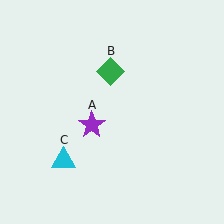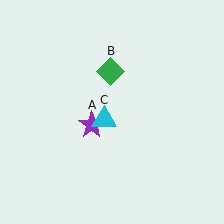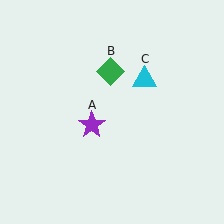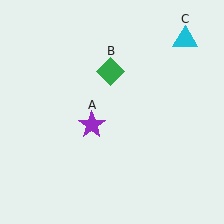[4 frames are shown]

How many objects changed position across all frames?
1 object changed position: cyan triangle (object C).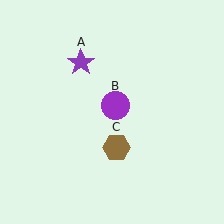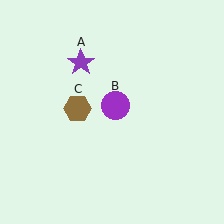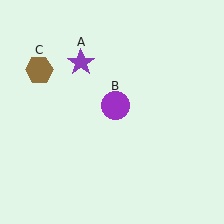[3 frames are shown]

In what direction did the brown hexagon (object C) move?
The brown hexagon (object C) moved up and to the left.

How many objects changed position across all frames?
1 object changed position: brown hexagon (object C).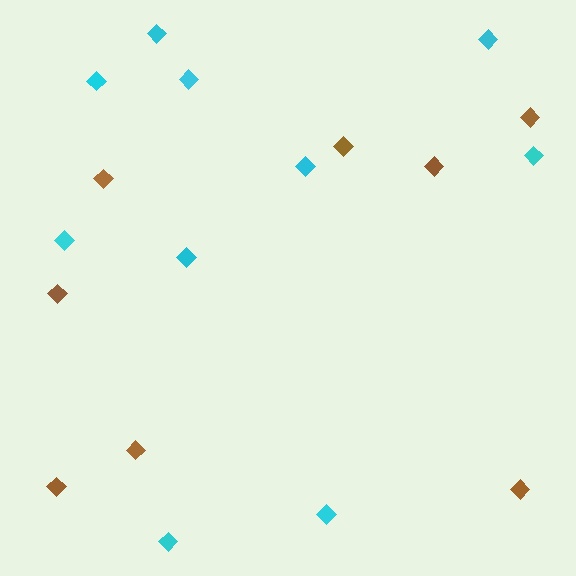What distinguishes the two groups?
There are 2 groups: one group of cyan diamonds (10) and one group of brown diamonds (8).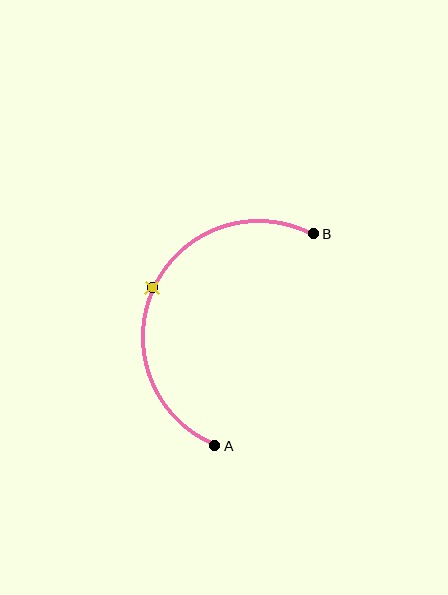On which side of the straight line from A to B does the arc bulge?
The arc bulges to the left of the straight line connecting A and B.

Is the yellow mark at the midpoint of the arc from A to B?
Yes. The yellow mark lies on the arc at equal arc-length from both A and B — it is the arc midpoint.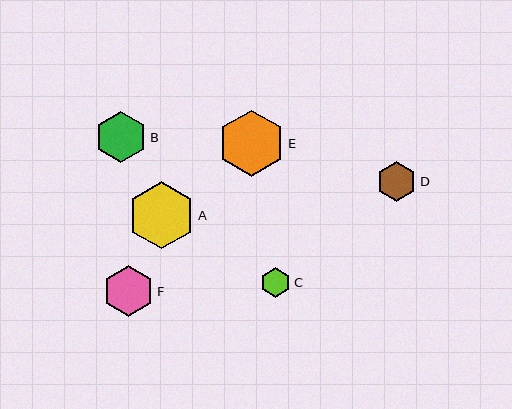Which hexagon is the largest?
Hexagon A is the largest with a size of approximately 67 pixels.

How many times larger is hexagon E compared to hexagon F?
Hexagon E is approximately 1.3 times the size of hexagon F.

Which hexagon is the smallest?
Hexagon C is the smallest with a size of approximately 30 pixels.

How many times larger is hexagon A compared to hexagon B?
Hexagon A is approximately 1.3 times the size of hexagon B.